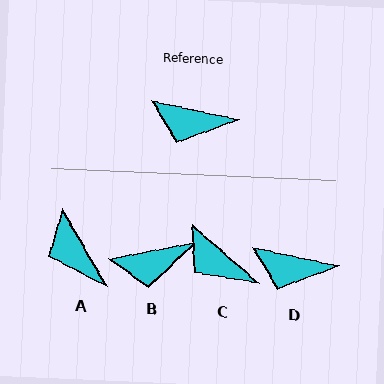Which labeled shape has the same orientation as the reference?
D.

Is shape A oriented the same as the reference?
No, it is off by about 48 degrees.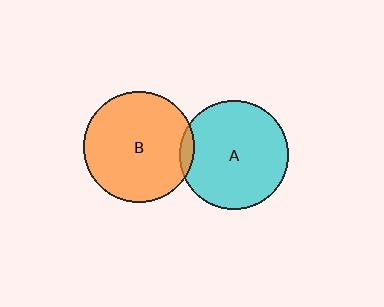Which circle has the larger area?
Circle B (orange).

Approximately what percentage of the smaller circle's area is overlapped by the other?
Approximately 5%.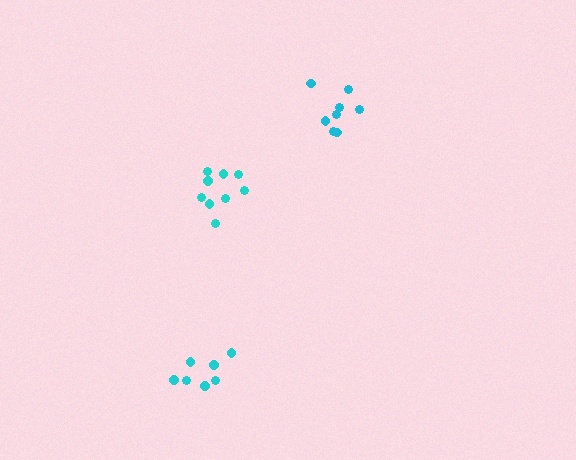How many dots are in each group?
Group 1: 9 dots, Group 2: 7 dots, Group 3: 8 dots (24 total).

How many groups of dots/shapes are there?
There are 3 groups.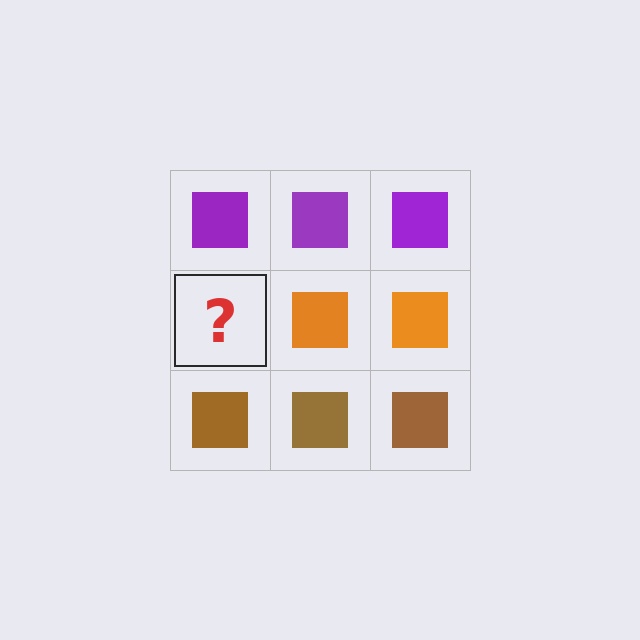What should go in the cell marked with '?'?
The missing cell should contain an orange square.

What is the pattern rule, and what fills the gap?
The rule is that each row has a consistent color. The gap should be filled with an orange square.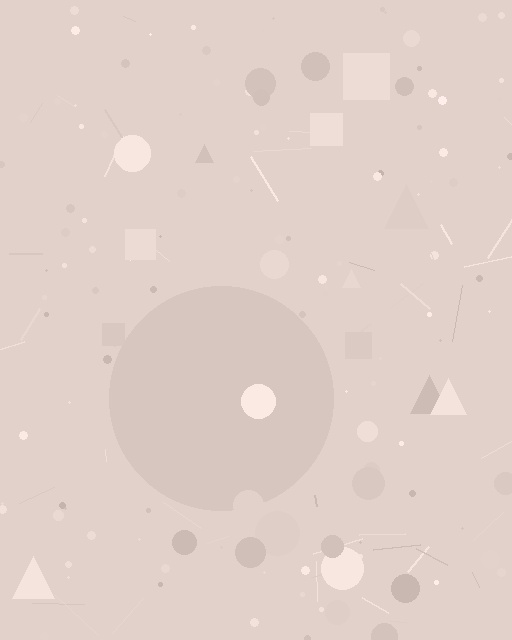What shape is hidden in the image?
A circle is hidden in the image.